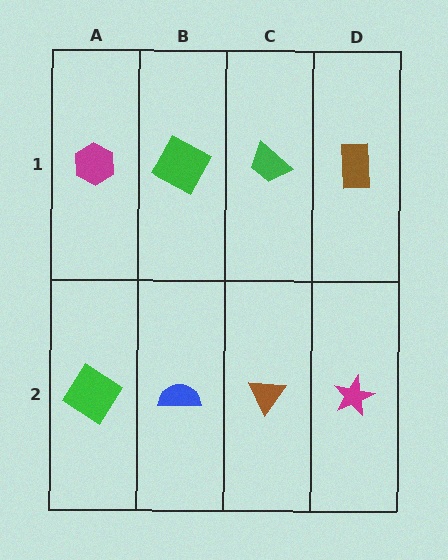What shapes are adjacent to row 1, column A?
A green diamond (row 2, column A), a green square (row 1, column B).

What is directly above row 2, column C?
A green trapezoid.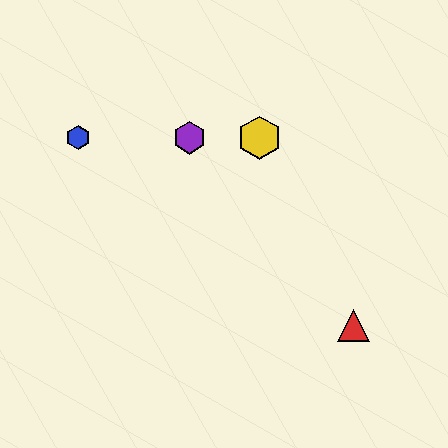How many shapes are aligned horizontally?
4 shapes (the blue hexagon, the green hexagon, the yellow hexagon, the purple hexagon) are aligned horizontally.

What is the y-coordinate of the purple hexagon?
The purple hexagon is at y≈138.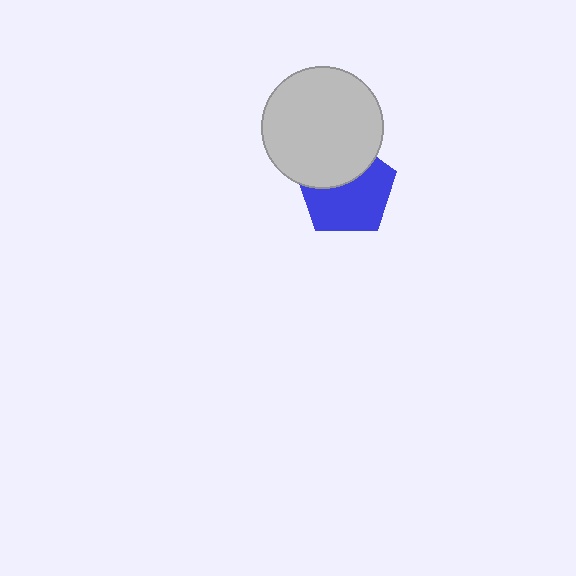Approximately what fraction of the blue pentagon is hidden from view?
Roughly 37% of the blue pentagon is hidden behind the light gray circle.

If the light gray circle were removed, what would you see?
You would see the complete blue pentagon.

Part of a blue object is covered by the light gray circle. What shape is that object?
It is a pentagon.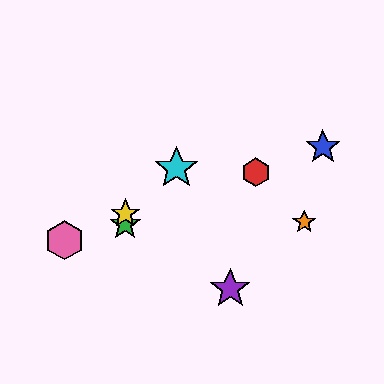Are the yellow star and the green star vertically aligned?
Yes, both are at x≈125.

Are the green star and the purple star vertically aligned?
No, the green star is at x≈125 and the purple star is at x≈230.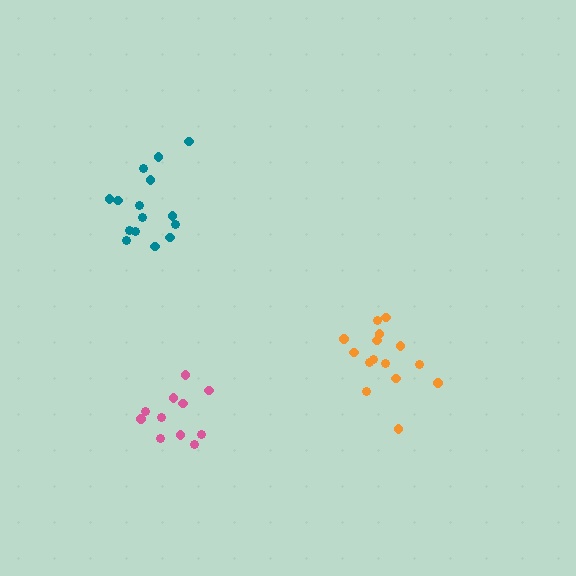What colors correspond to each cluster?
The clusters are colored: orange, teal, pink.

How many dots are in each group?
Group 1: 15 dots, Group 2: 15 dots, Group 3: 11 dots (41 total).